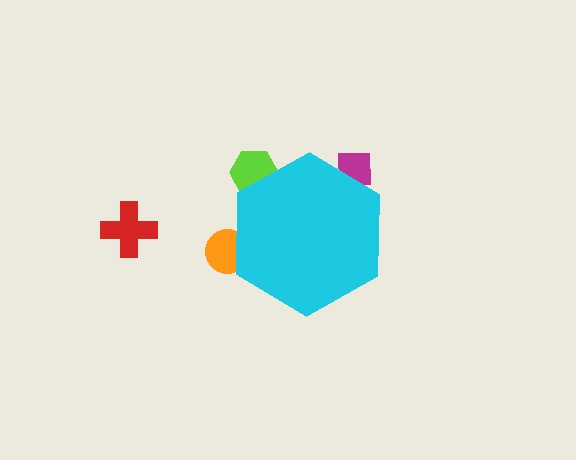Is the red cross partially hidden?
No, the red cross is fully visible.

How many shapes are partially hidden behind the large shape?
3 shapes are partially hidden.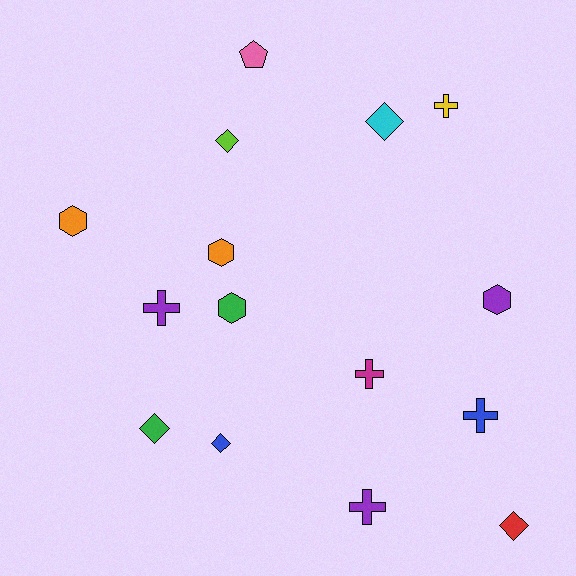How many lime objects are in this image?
There is 1 lime object.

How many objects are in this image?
There are 15 objects.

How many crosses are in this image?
There are 5 crosses.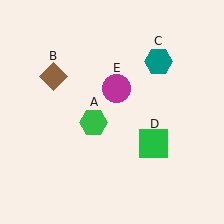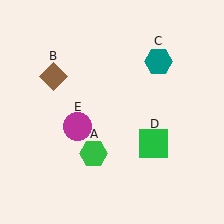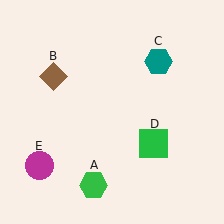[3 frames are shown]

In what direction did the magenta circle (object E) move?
The magenta circle (object E) moved down and to the left.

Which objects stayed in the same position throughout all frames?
Brown diamond (object B) and teal hexagon (object C) and green square (object D) remained stationary.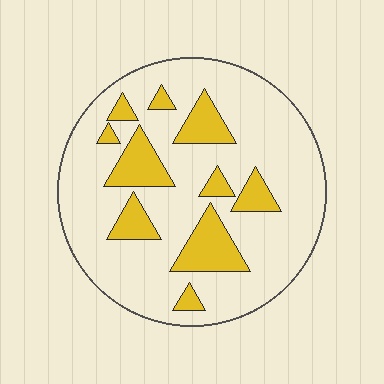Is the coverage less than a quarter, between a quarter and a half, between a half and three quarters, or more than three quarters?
Less than a quarter.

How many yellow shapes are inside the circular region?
10.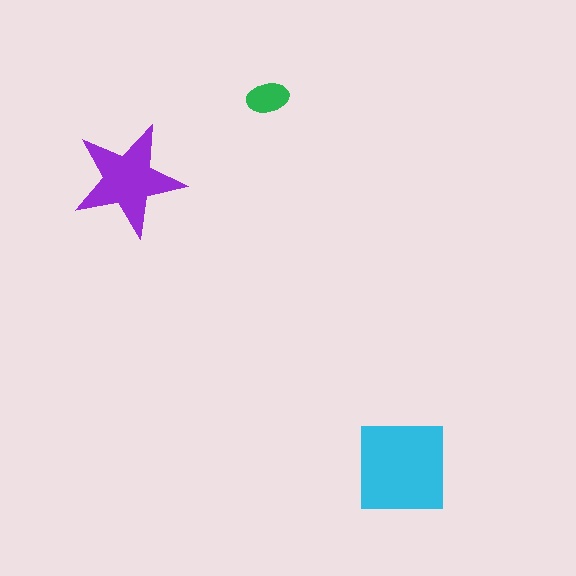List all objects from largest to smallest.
The cyan square, the purple star, the green ellipse.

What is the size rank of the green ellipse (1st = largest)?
3rd.